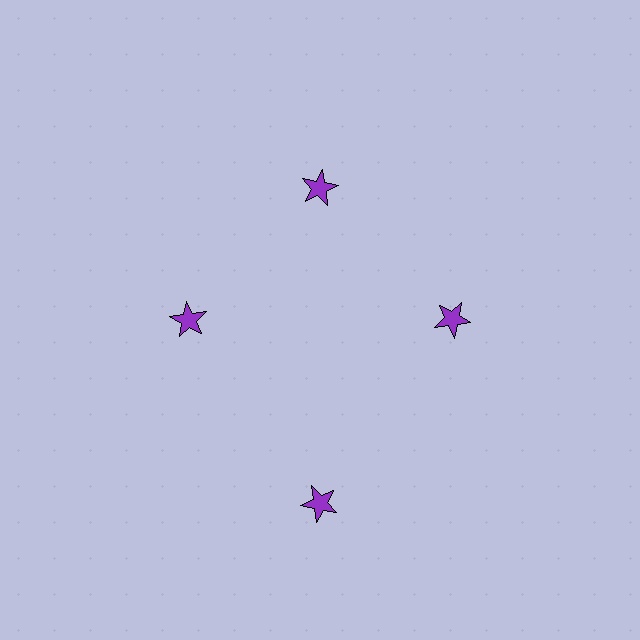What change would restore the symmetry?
The symmetry would be restored by moving it inward, back onto the ring so that all 4 stars sit at equal angles and equal distance from the center.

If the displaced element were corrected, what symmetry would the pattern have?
It would have 4-fold rotational symmetry — the pattern would map onto itself every 90 degrees.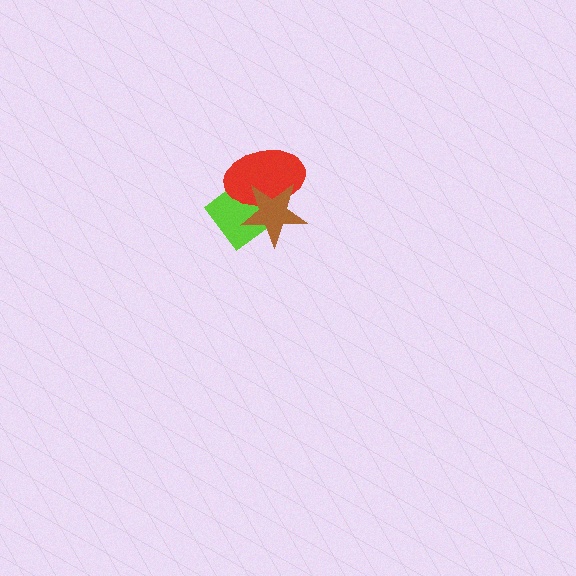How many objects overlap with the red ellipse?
2 objects overlap with the red ellipse.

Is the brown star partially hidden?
No, no other shape covers it.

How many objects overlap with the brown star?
2 objects overlap with the brown star.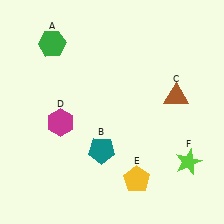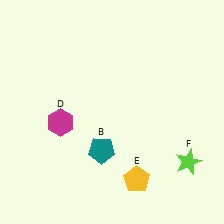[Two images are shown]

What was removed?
The green hexagon (A), the brown triangle (C) were removed in Image 2.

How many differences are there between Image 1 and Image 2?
There are 2 differences between the two images.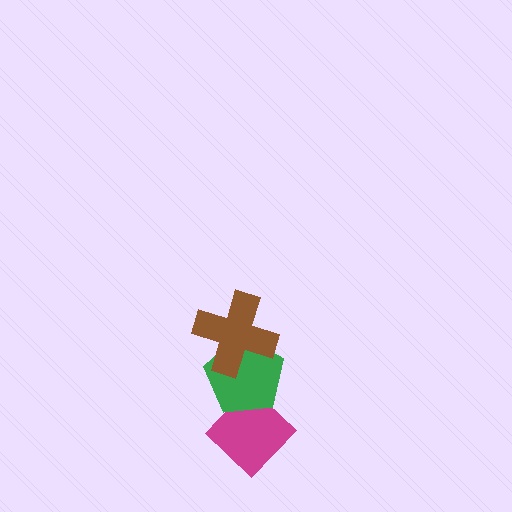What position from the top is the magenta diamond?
The magenta diamond is 3rd from the top.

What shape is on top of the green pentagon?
The brown cross is on top of the green pentagon.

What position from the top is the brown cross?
The brown cross is 1st from the top.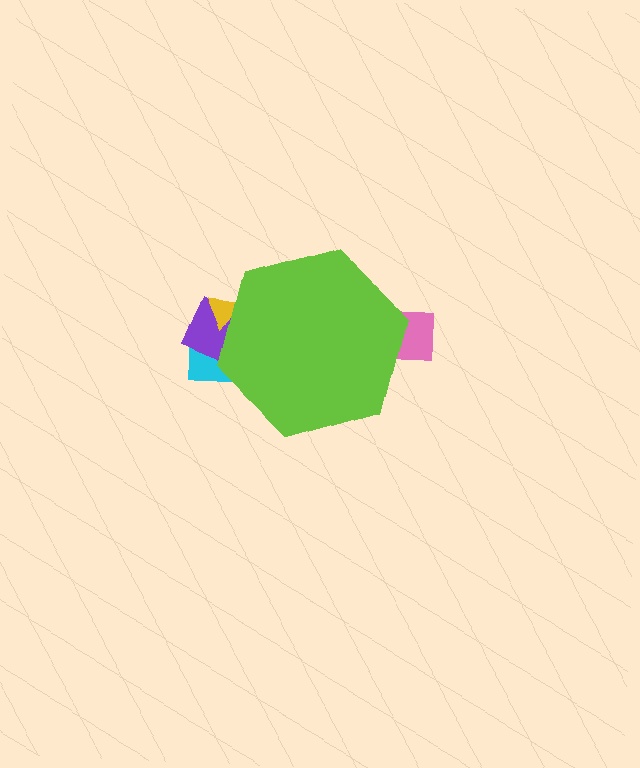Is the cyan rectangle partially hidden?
Yes, the cyan rectangle is partially hidden behind the lime hexagon.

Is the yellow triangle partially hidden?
Yes, the yellow triangle is partially hidden behind the lime hexagon.